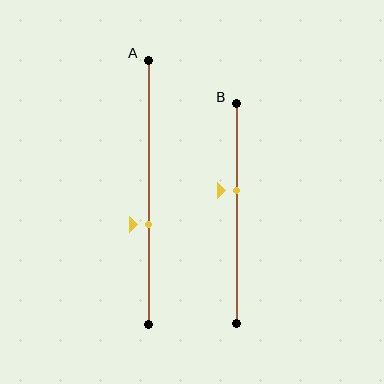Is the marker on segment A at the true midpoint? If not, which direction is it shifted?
No, the marker on segment A is shifted downward by about 12% of the segment length.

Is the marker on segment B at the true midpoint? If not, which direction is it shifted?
No, the marker on segment B is shifted upward by about 11% of the segment length.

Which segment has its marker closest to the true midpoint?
Segment B has its marker closest to the true midpoint.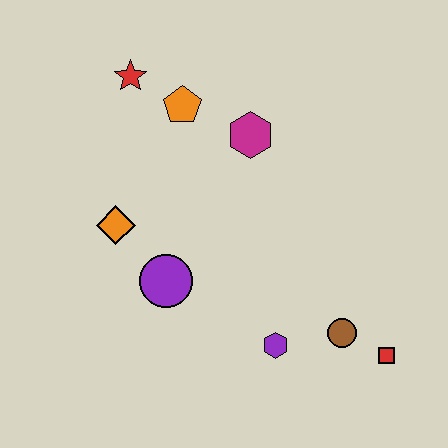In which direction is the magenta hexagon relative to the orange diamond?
The magenta hexagon is to the right of the orange diamond.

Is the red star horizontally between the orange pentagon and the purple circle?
No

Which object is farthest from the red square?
The red star is farthest from the red square.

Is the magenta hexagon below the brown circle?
No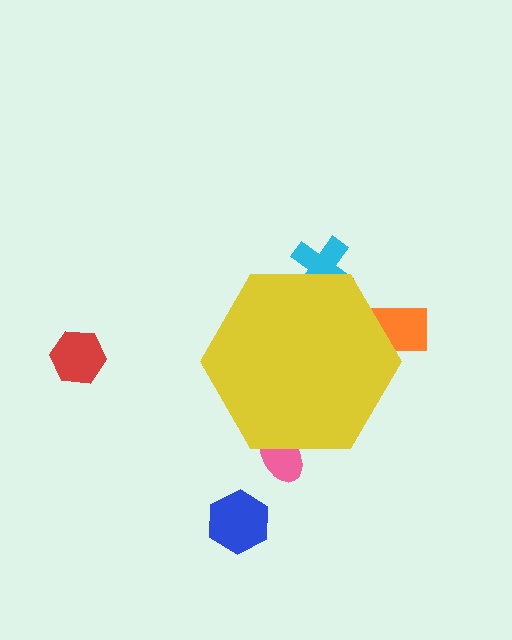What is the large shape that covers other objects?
A yellow hexagon.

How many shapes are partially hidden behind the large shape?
3 shapes are partially hidden.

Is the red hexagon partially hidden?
No, the red hexagon is fully visible.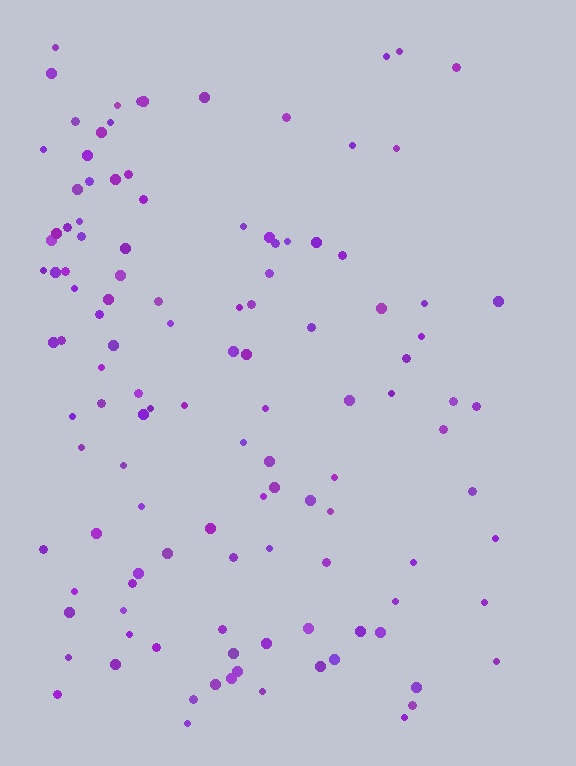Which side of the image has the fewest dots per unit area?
The right.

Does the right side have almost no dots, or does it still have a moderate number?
Still a moderate number, just noticeably fewer than the left.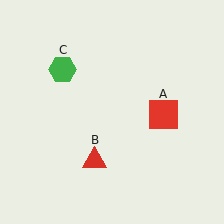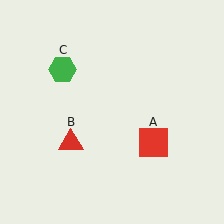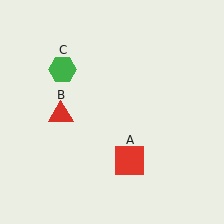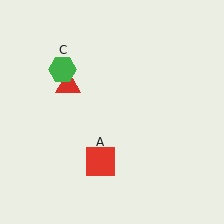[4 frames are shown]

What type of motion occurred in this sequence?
The red square (object A), red triangle (object B) rotated clockwise around the center of the scene.